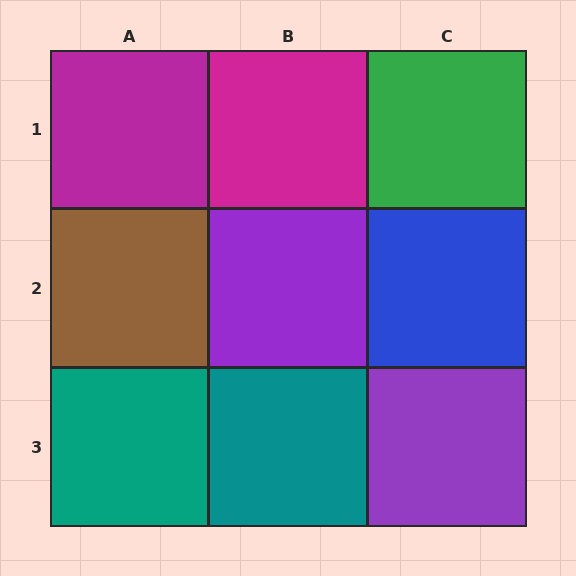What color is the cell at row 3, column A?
Teal.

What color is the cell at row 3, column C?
Purple.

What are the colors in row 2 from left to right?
Brown, purple, blue.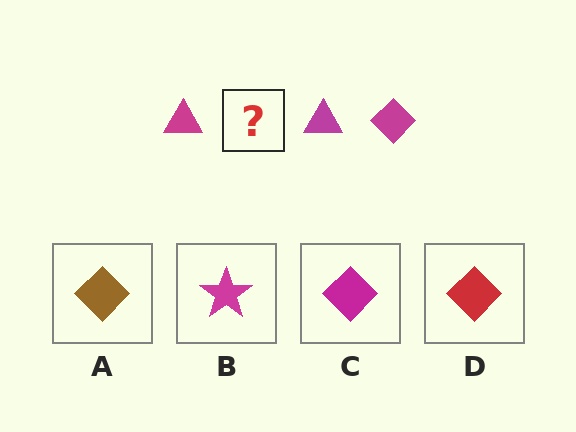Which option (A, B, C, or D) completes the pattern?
C.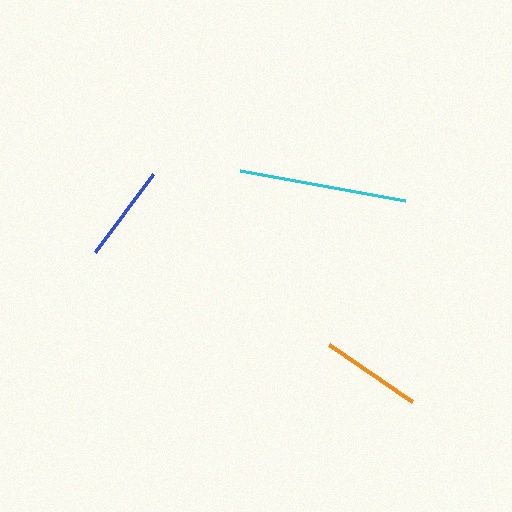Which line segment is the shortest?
The blue line is the shortest at approximately 97 pixels.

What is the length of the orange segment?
The orange segment is approximately 101 pixels long.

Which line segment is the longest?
The cyan line is the longest at approximately 168 pixels.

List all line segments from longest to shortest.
From longest to shortest: cyan, orange, blue.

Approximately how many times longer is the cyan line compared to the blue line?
The cyan line is approximately 1.7 times the length of the blue line.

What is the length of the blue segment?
The blue segment is approximately 97 pixels long.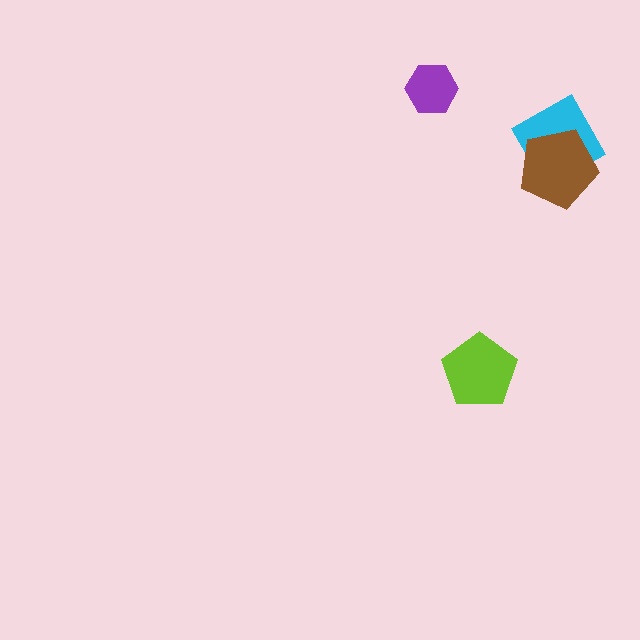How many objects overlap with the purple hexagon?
0 objects overlap with the purple hexagon.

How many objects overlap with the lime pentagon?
0 objects overlap with the lime pentagon.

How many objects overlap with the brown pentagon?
1 object overlaps with the brown pentagon.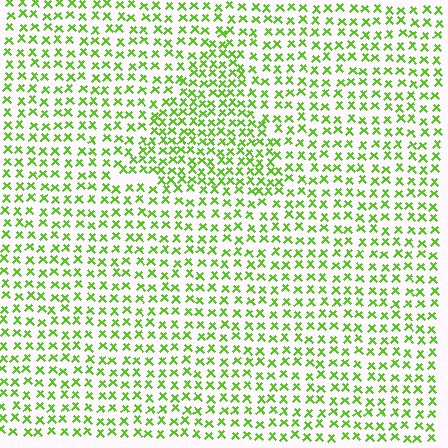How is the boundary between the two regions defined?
The boundary is defined by a change in element density (approximately 1.6x ratio). All elements are the same color, size, and shape.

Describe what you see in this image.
The image contains small lime elements arranged at two different densities. A triangle-shaped region is visible where the elements are more densely packed than the surrounding area.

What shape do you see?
I see a triangle.